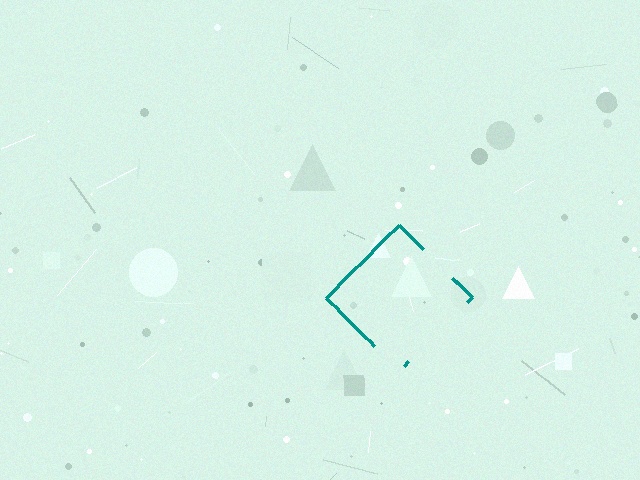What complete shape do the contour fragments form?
The contour fragments form a diamond.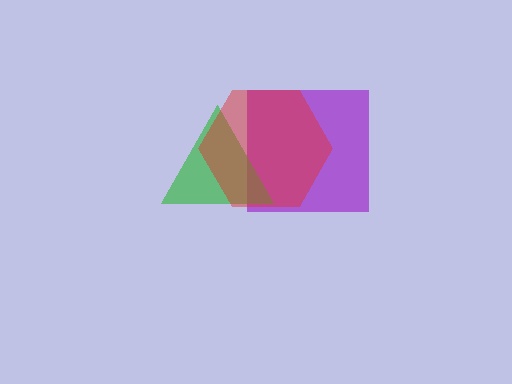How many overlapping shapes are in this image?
There are 3 overlapping shapes in the image.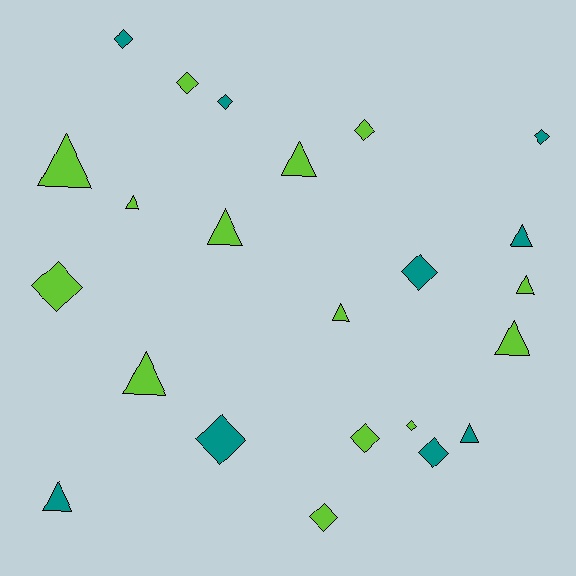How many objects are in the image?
There are 23 objects.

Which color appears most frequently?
Lime, with 14 objects.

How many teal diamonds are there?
There are 6 teal diamonds.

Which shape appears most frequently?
Diamond, with 12 objects.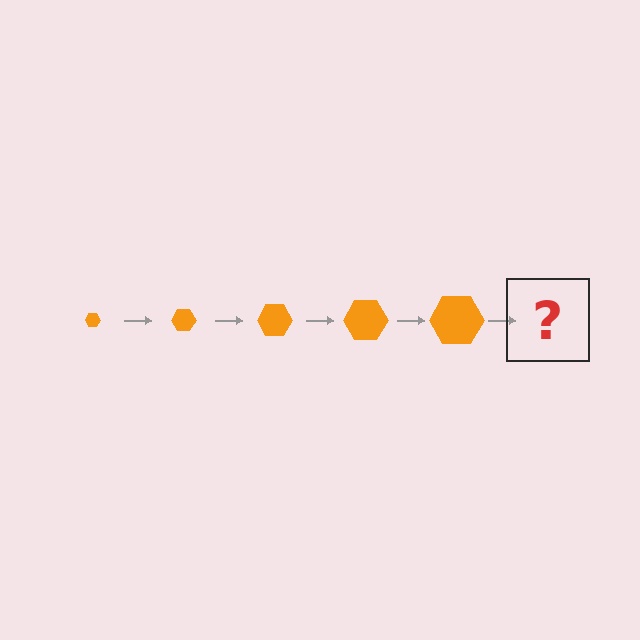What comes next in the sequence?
The next element should be an orange hexagon, larger than the previous one.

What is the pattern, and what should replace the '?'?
The pattern is that the hexagon gets progressively larger each step. The '?' should be an orange hexagon, larger than the previous one.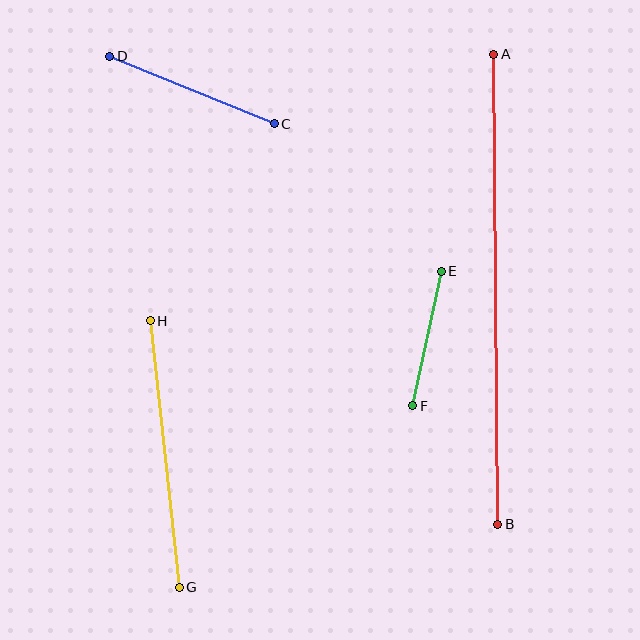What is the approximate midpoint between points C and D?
The midpoint is at approximately (192, 90) pixels.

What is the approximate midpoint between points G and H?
The midpoint is at approximately (165, 454) pixels.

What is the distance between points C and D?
The distance is approximately 178 pixels.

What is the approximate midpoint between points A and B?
The midpoint is at approximately (496, 289) pixels.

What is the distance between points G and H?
The distance is approximately 268 pixels.